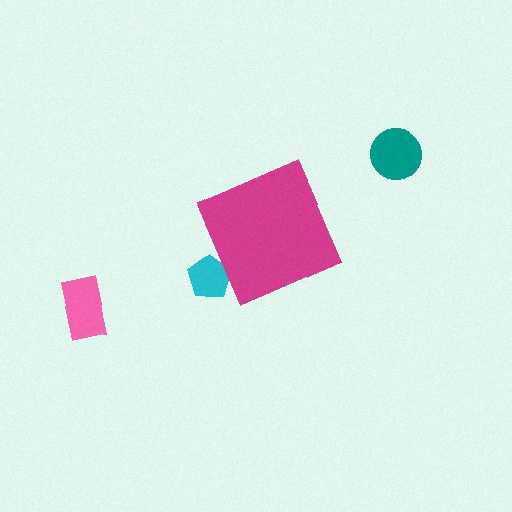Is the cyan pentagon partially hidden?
Yes, the cyan pentagon is partially hidden behind the magenta diamond.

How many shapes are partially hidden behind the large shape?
1 shape is partially hidden.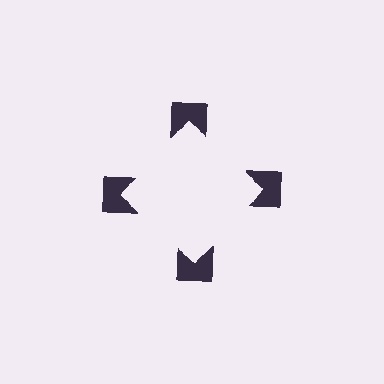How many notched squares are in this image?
There are 4 — one at each vertex of the illusory square.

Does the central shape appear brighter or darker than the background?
It typically appears slightly brighter than the background, even though no actual brightness change is drawn.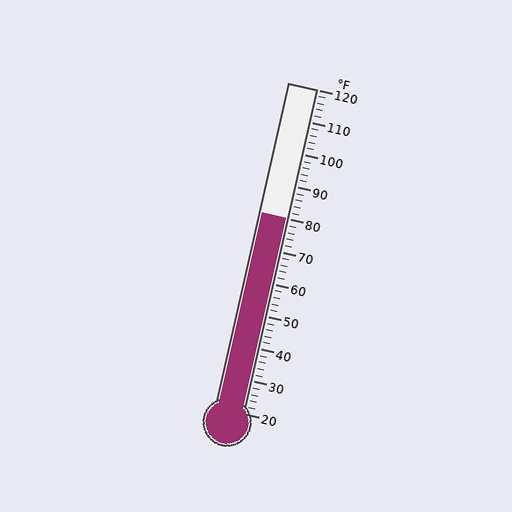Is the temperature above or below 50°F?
The temperature is above 50°F.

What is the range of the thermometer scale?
The thermometer scale ranges from 20°F to 120°F.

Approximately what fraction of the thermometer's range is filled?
The thermometer is filled to approximately 60% of its range.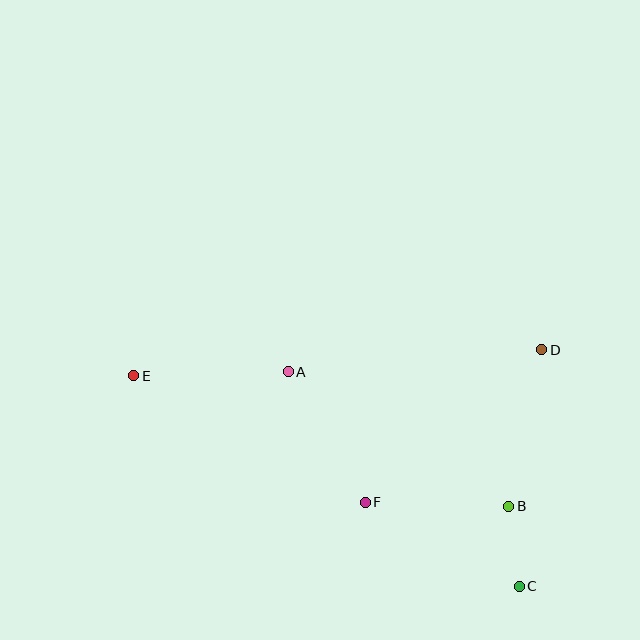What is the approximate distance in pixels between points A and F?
The distance between A and F is approximately 152 pixels.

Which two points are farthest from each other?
Points C and E are farthest from each other.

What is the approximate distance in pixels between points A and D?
The distance between A and D is approximately 255 pixels.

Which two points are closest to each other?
Points B and C are closest to each other.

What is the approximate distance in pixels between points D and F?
The distance between D and F is approximately 233 pixels.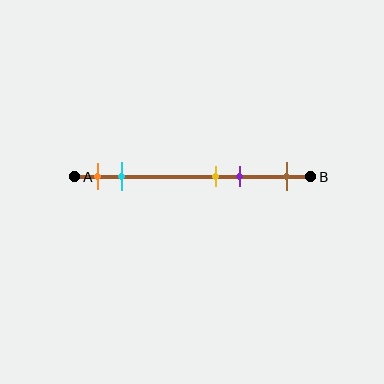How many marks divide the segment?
There are 5 marks dividing the segment.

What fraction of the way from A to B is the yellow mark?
The yellow mark is approximately 60% (0.6) of the way from A to B.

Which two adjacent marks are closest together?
The yellow and purple marks are the closest adjacent pair.